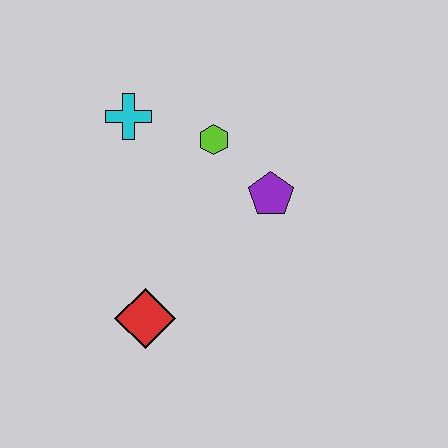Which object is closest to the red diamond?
The purple pentagon is closest to the red diamond.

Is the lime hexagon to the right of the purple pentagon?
No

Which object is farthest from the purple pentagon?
The red diamond is farthest from the purple pentagon.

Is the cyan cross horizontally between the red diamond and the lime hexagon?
No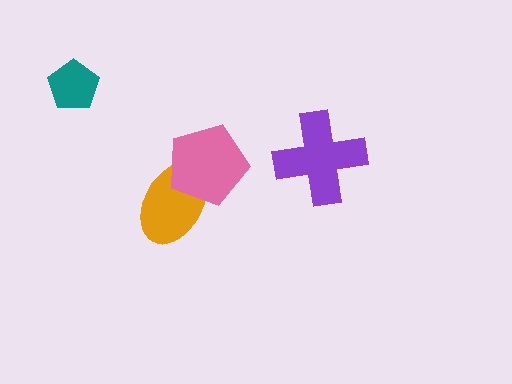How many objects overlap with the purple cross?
0 objects overlap with the purple cross.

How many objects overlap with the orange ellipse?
1 object overlaps with the orange ellipse.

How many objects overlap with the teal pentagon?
0 objects overlap with the teal pentagon.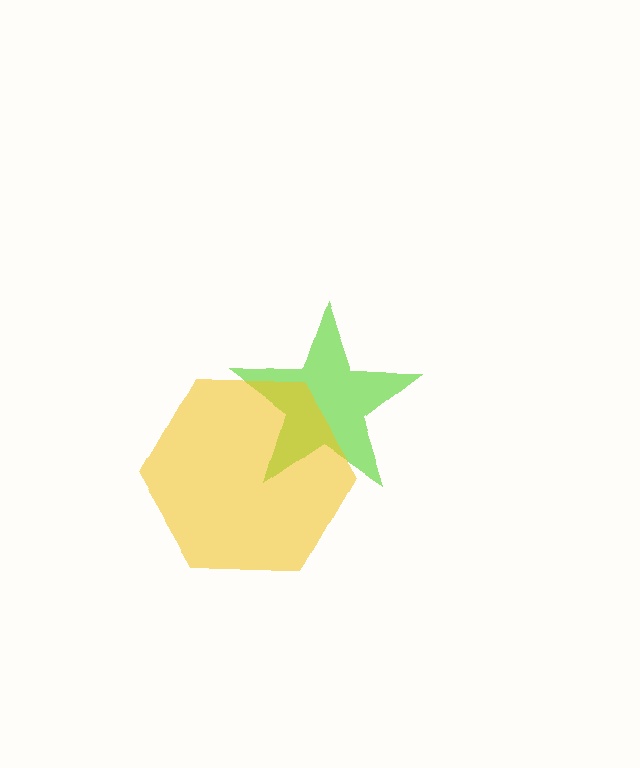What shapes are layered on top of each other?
The layered shapes are: a lime star, a yellow hexagon.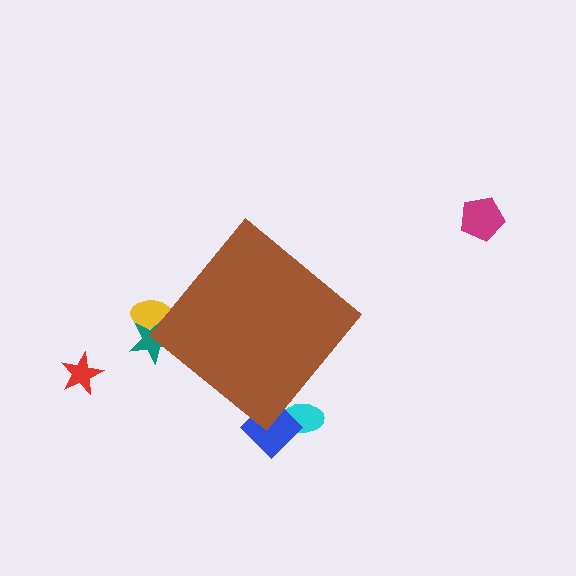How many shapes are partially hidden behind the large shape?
4 shapes are partially hidden.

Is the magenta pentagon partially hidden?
No, the magenta pentagon is fully visible.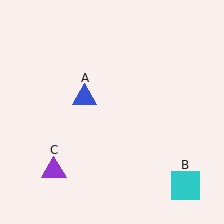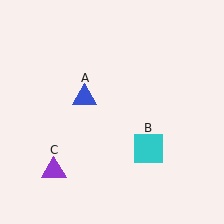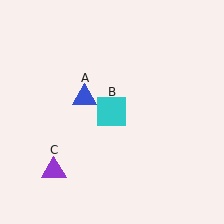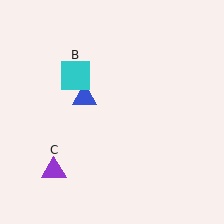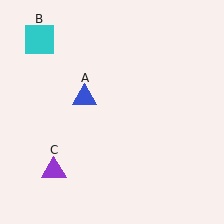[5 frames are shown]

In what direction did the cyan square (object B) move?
The cyan square (object B) moved up and to the left.